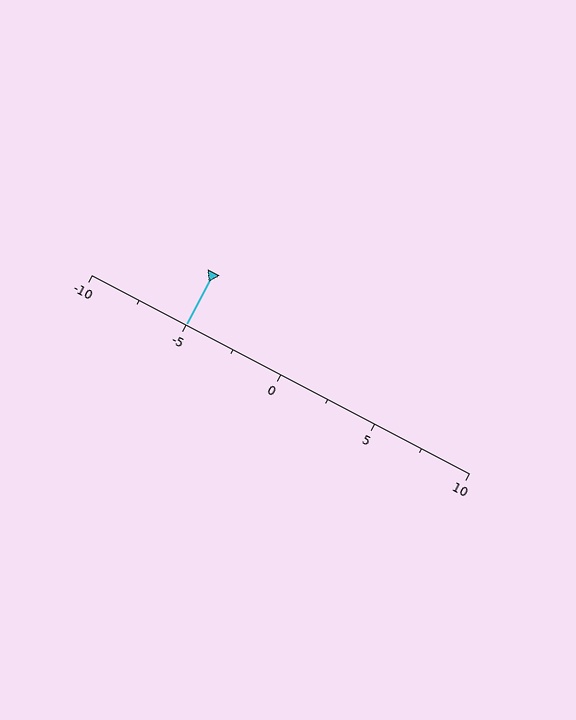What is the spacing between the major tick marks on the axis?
The major ticks are spaced 5 apart.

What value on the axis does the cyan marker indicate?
The marker indicates approximately -5.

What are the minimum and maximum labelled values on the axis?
The axis runs from -10 to 10.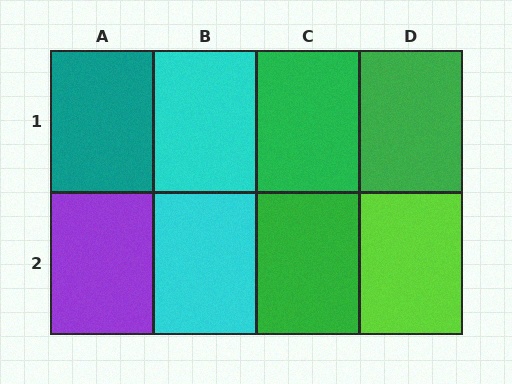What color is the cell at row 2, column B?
Cyan.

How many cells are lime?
1 cell is lime.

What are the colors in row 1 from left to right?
Teal, cyan, green, green.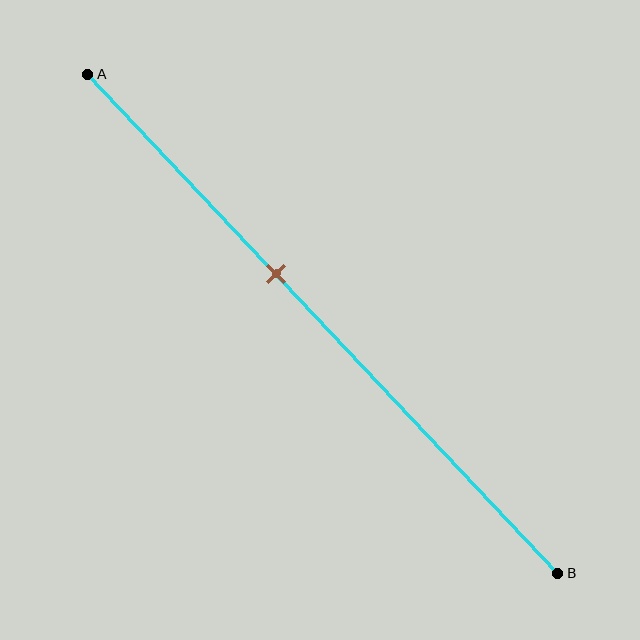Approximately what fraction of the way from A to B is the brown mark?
The brown mark is approximately 40% of the way from A to B.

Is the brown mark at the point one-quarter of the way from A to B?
No, the mark is at about 40% from A, not at the 25% one-quarter point.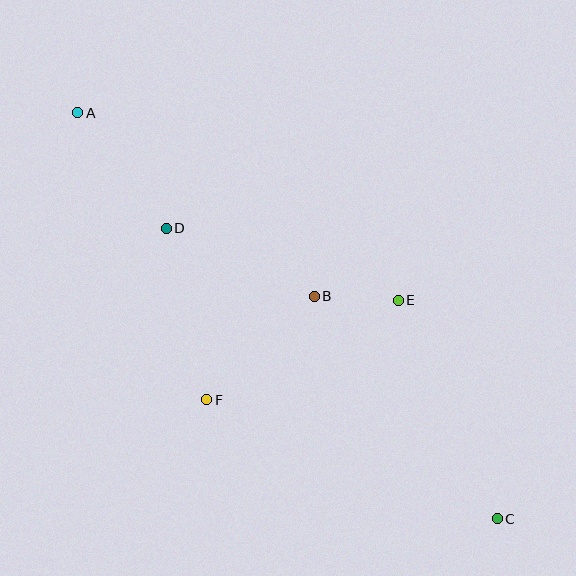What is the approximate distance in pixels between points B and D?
The distance between B and D is approximately 163 pixels.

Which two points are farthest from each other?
Points A and C are farthest from each other.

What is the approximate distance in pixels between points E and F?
The distance between E and F is approximately 216 pixels.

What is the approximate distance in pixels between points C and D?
The distance between C and D is approximately 440 pixels.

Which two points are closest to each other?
Points B and E are closest to each other.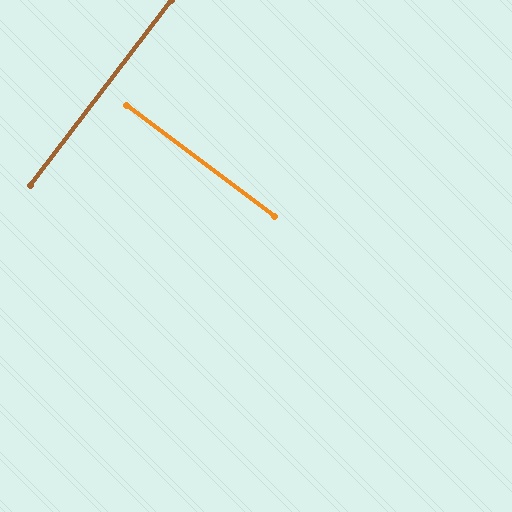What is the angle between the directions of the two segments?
Approximately 90 degrees.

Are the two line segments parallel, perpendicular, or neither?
Perpendicular — they meet at approximately 90°.